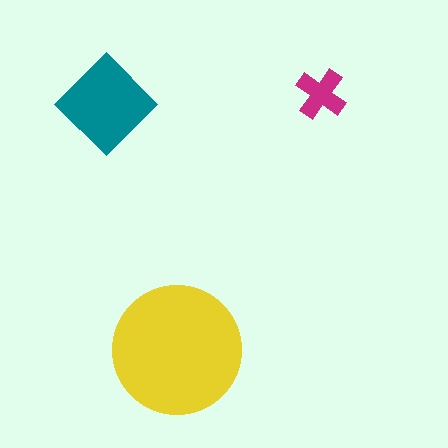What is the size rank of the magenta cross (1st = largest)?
3rd.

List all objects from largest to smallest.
The yellow circle, the teal diamond, the magenta cross.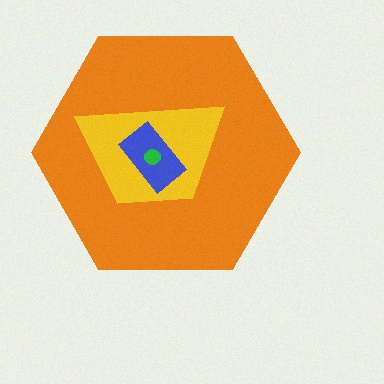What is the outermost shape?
The orange hexagon.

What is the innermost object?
The green circle.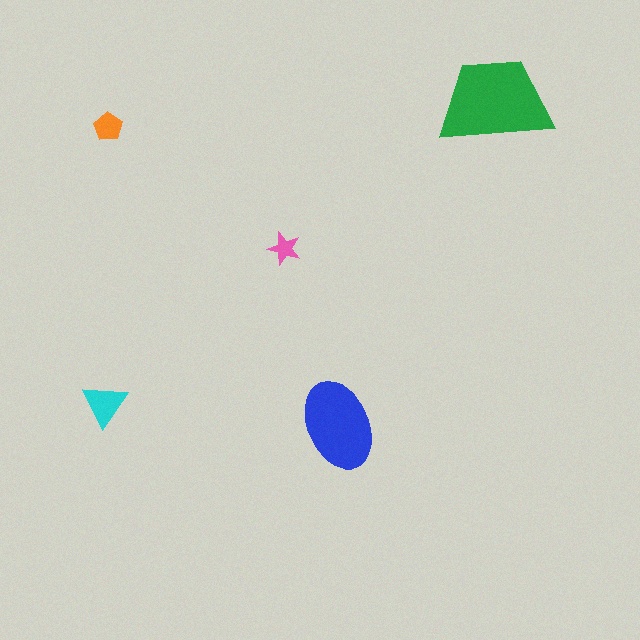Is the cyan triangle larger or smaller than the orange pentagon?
Larger.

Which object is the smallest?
The pink star.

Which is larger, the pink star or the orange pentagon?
The orange pentagon.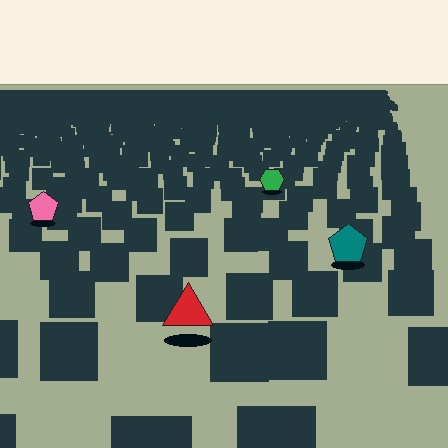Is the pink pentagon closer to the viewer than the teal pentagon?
No. The teal pentagon is closer — you can tell from the texture gradient: the ground texture is coarser near it.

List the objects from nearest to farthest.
From nearest to farthest: the red triangle, the teal pentagon, the pink pentagon, the green hexagon.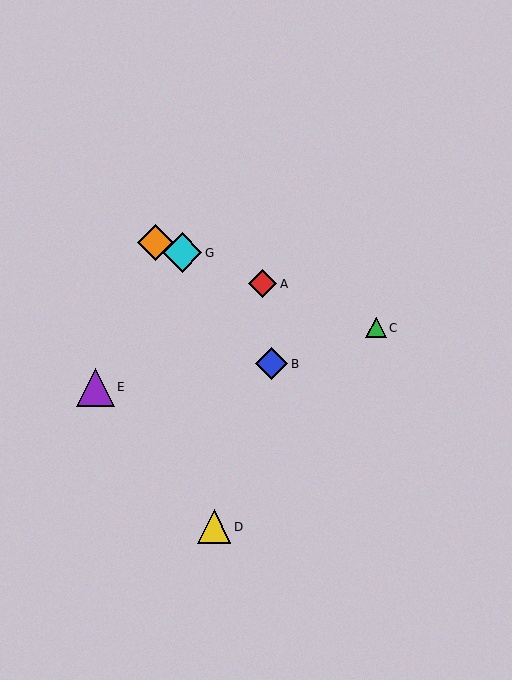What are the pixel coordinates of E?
Object E is at (95, 387).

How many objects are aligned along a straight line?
4 objects (A, C, F, G) are aligned along a straight line.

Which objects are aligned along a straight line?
Objects A, C, F, G are aligned along a straight line.